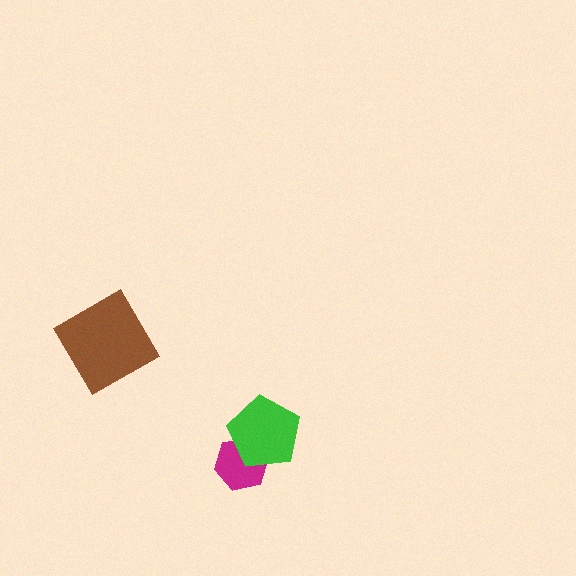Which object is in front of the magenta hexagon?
The green pentagon is in front of the magenta hexagon.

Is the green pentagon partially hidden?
No, no other shape covers it.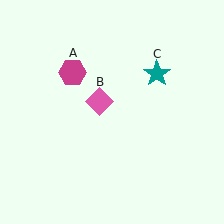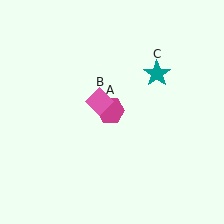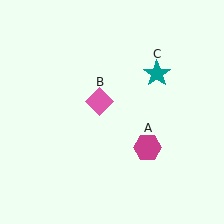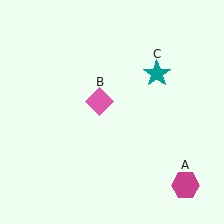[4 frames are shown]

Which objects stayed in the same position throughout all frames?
Pink diamond (object B) and teal star (object C) remained stationary.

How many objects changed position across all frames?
1 object changed position: magenta hexagon (object A).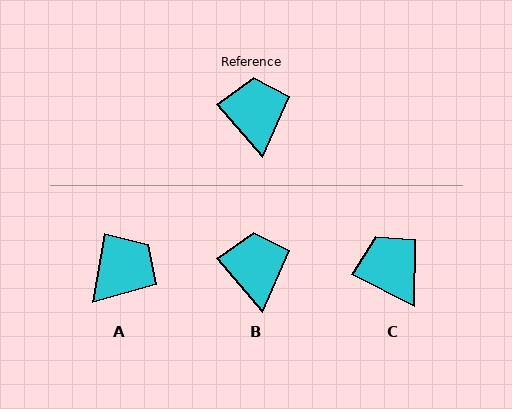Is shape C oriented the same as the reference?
No, it is off by about 23 degrees.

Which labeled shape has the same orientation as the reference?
B.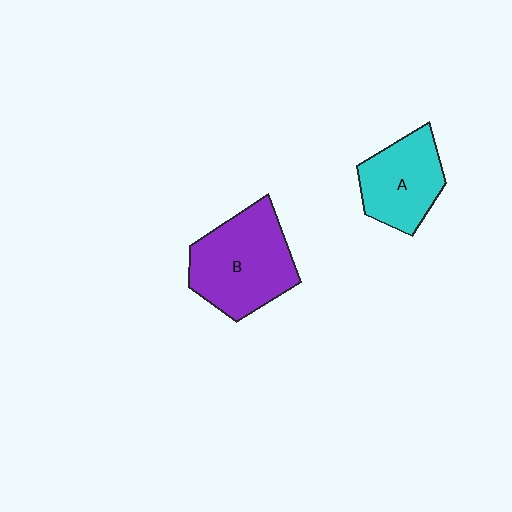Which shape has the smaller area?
Shape A (cyan).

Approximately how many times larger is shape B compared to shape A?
Approximately 1.4 times.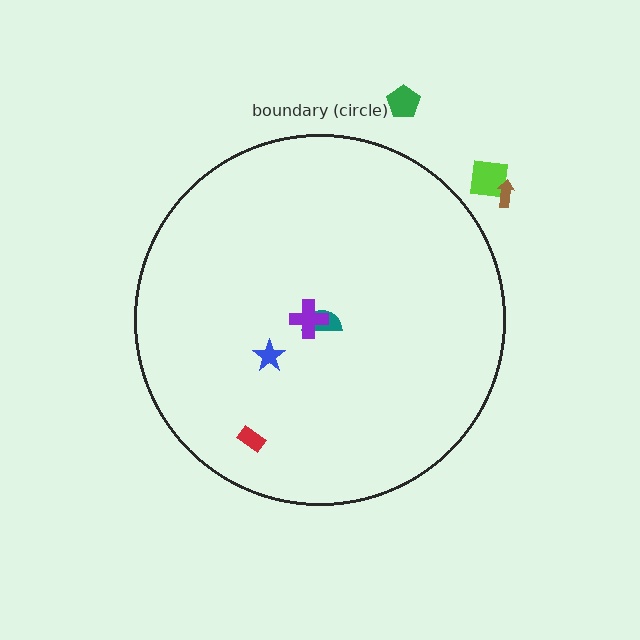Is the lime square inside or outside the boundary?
Outside.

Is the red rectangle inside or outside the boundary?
Inside.